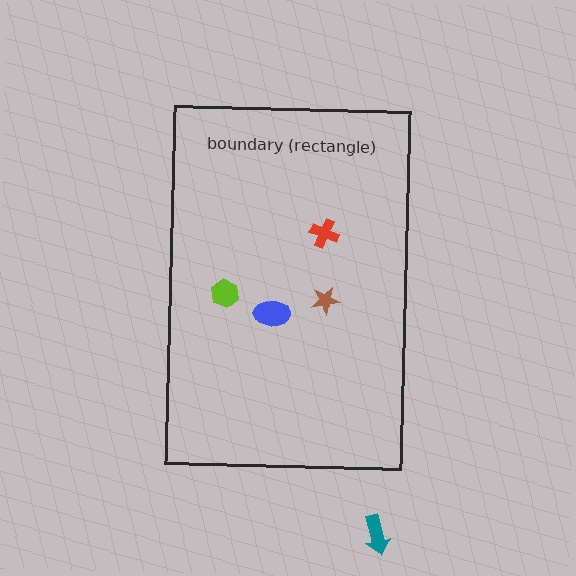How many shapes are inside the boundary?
4 inside, 1 outside.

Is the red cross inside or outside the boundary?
Inside.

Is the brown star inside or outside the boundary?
Inside.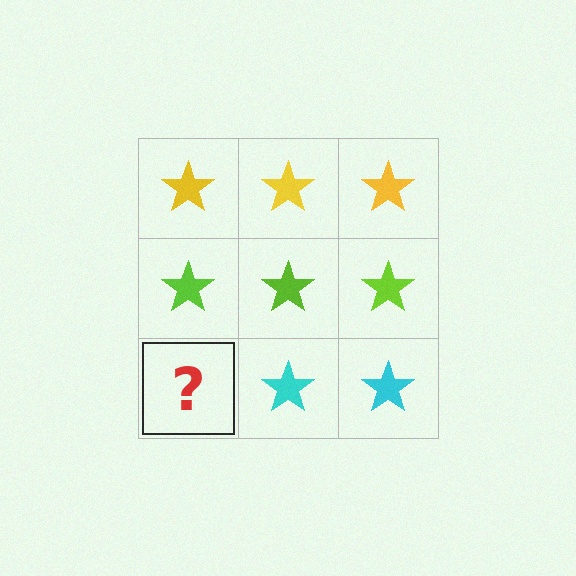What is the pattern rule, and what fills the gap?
The rule is that each row has a consistent color. The gap should be filled with a cyan star.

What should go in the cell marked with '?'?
The missing cell should contain a cyan star.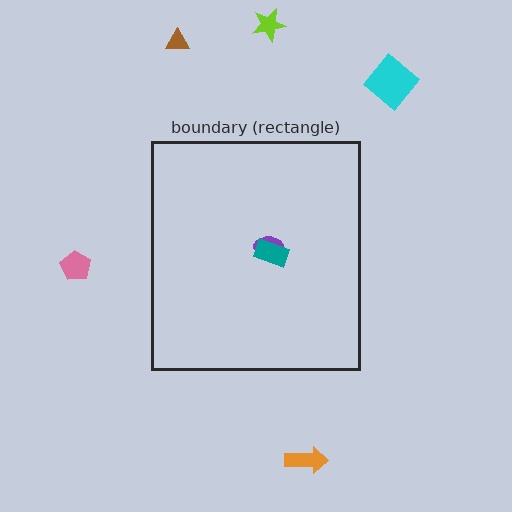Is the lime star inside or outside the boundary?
Outside.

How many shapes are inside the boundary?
2 inside, 5 outside.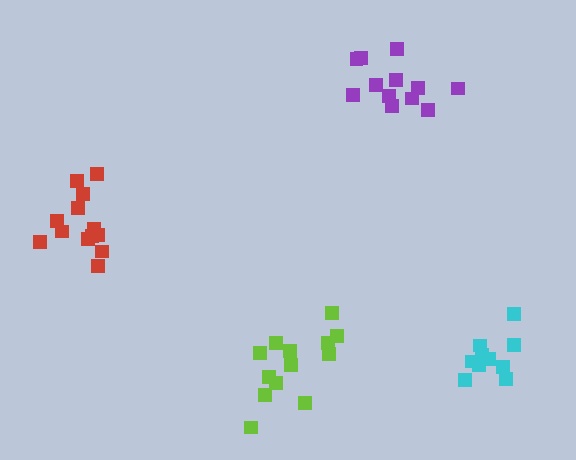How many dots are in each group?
Group 1: 12 dots, Group 2: 13 dots, Group 3: 13 dots, Group 4: 10 dots (48 total).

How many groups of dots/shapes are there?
There are 4 groups.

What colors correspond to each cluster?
The clusters are colored: purple, lime, red, cyan.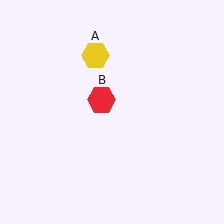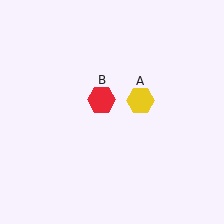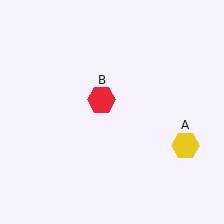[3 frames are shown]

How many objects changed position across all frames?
1 object changed position: yellow hexagon (object A).